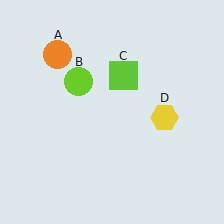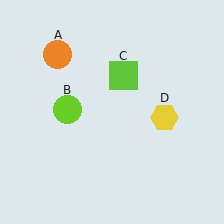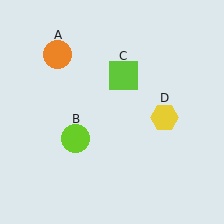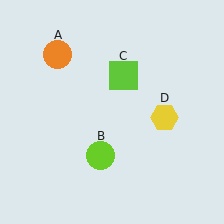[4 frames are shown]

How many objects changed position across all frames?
1 object changed position: lime circle (object B).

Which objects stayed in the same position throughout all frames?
Orange circle (object A) and lime square (object C) and yellow hexagon (object D) remained stationary.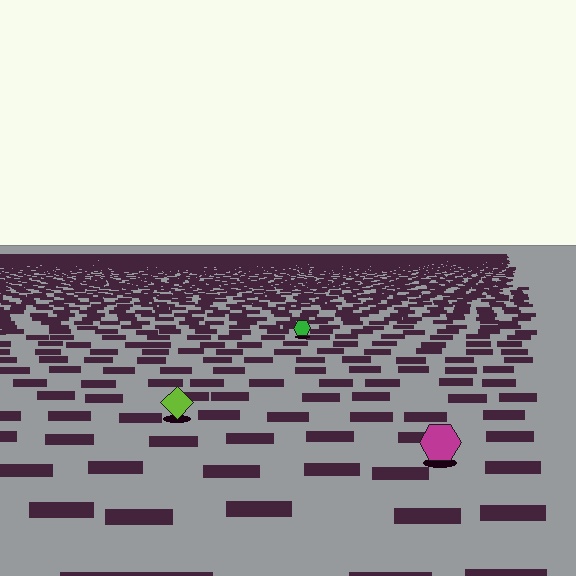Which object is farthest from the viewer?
The green hexagon is farthest from the viewer. It appears smaller and the ground texture around it is denser.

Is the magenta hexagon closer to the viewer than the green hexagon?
Yes. The magenta hexagon is closer — you can tell from the texture gradient: the ground texture is coarser near it.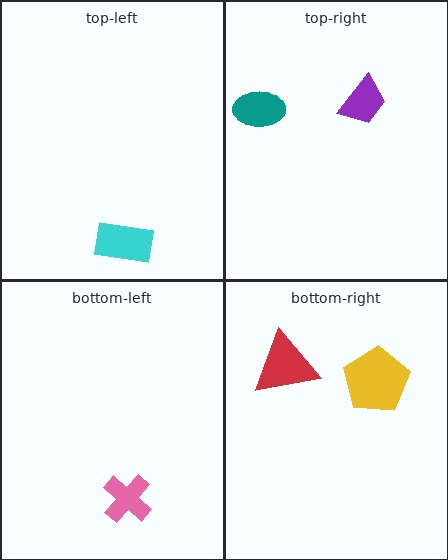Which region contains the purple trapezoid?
The top-right region.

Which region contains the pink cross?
The bottom-left region.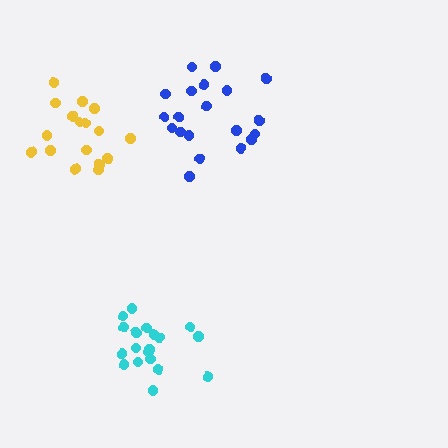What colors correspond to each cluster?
The clusters are colored: cyan, yellow, blue.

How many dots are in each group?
Group 1: 19 dots, Group 2: 17 dots, Group 3: 20 dots (56 total).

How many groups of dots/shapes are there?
There are 3 groups.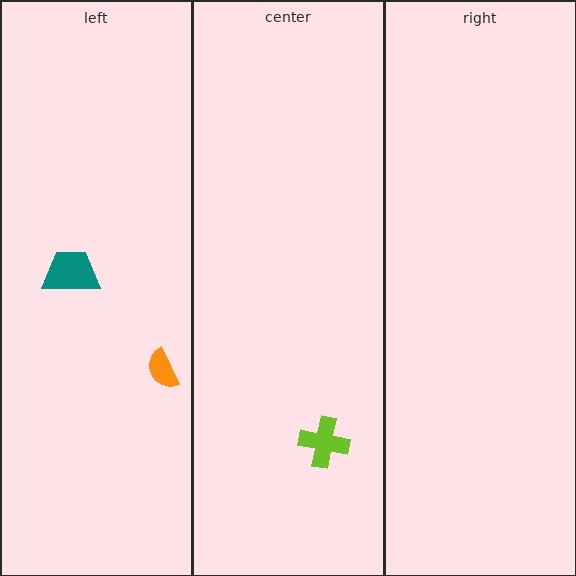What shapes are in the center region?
The lime cross.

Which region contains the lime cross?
The center region.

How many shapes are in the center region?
1.